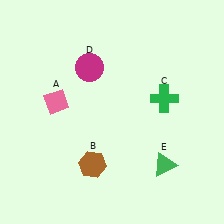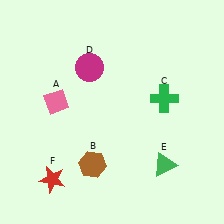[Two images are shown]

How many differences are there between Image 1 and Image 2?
There is 1 difference between the two images.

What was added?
A red star (F) was added in Image 2.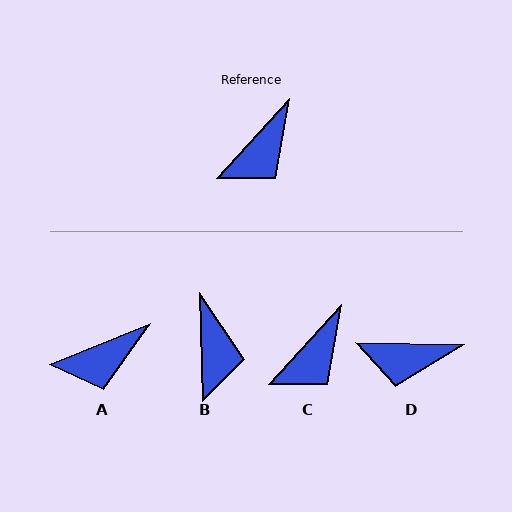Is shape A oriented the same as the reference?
No, it is off by about 25 degrees.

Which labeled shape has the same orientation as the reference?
C.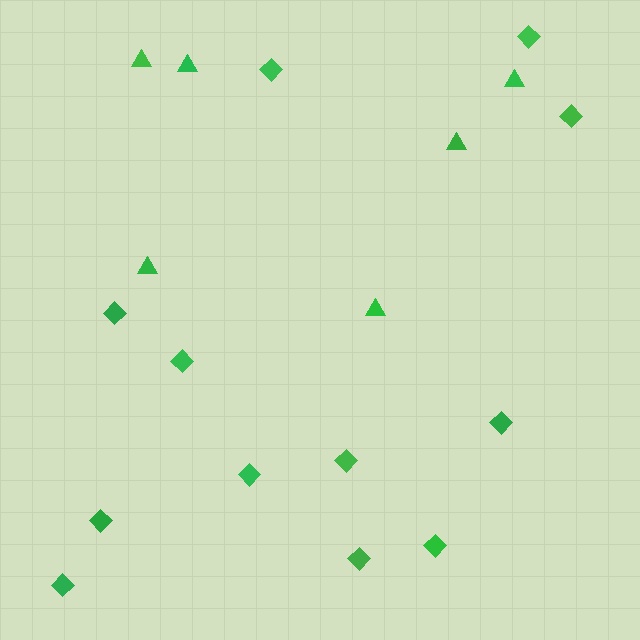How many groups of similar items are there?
There are 2 groups: one group of diamonds (12) and one group of triangles (6).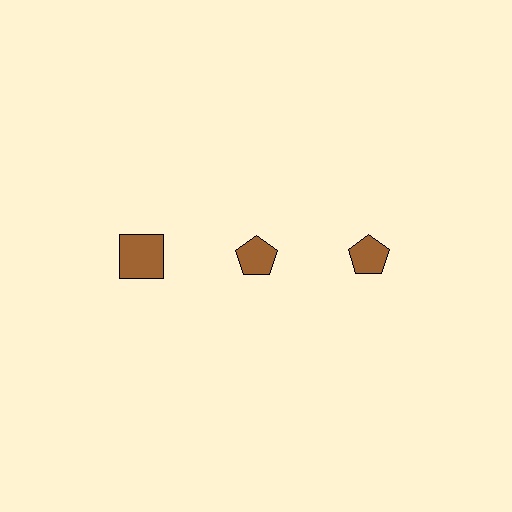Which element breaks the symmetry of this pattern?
The brown square in the top row, leftmost column breaks the symmetry. All other shapes are brown pentagons.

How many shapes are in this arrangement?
There are 3 shapes arranged in a grid pattern.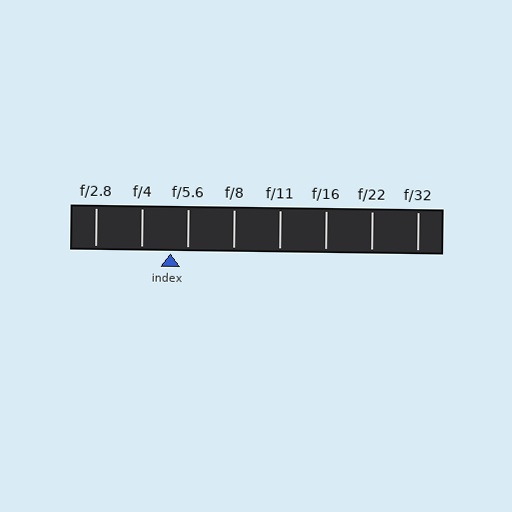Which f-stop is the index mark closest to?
The index mark is closest to f/5.6.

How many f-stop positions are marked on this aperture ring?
There are 8 f-stop positions marked.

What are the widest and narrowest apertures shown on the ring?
The widest aperture shown is f/2.8 and the narrowest is f/32.